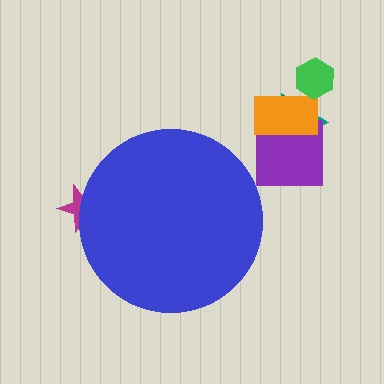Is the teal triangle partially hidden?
No, the teal triangle is fully visible.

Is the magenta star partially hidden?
Yes, the magenta star is partially hidden behind the blue circle.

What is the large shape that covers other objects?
A blue circle.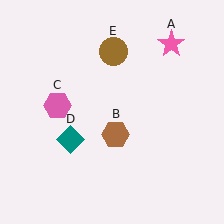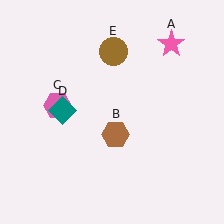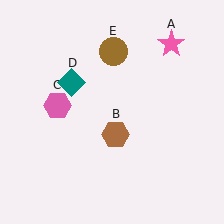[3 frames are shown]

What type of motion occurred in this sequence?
The teal diamond (object D) rotated clockwise around the center of the scene.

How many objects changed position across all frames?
1 object changed position: teal diamond (object D).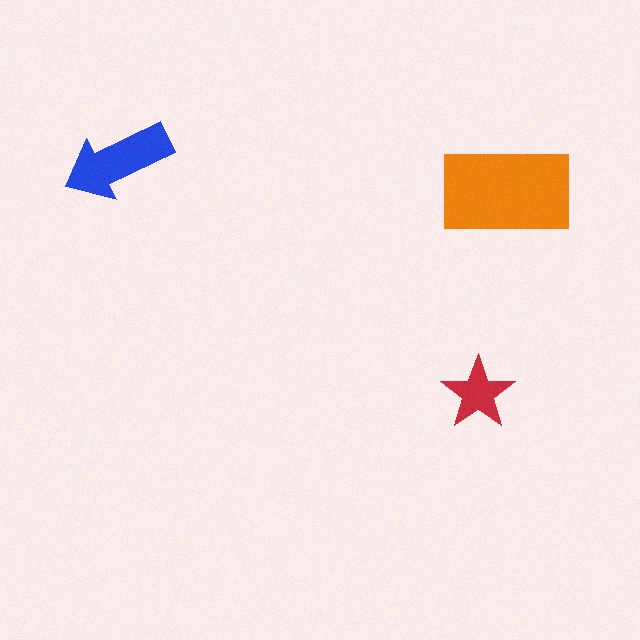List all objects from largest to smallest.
The orange rectangle, the blue arrow, the red star.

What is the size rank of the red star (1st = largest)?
3rd.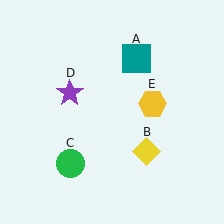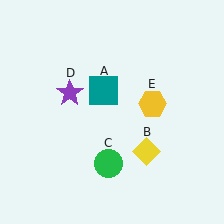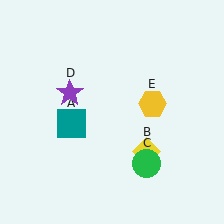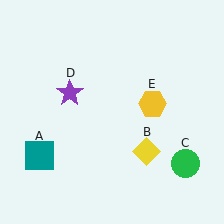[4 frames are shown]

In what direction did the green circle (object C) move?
The green circle (object C) moved right.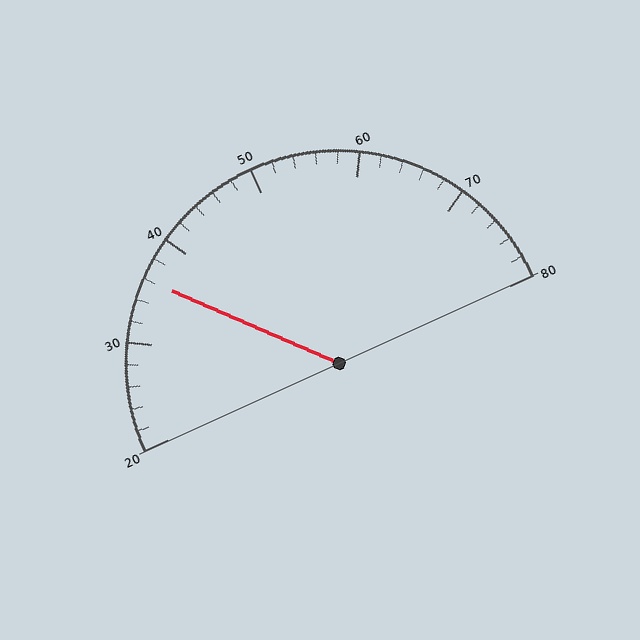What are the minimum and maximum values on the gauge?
The gauge ranges from 20 to 80.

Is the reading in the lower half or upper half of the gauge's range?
The reading is in the lower half of the range (20 to 80).